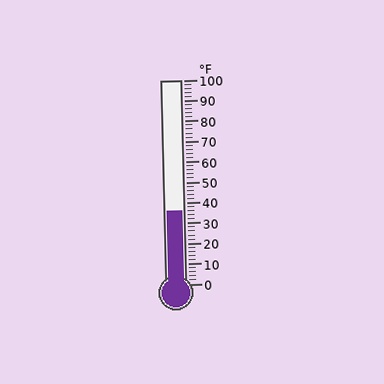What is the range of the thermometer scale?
The thermometer scale ranges from 0°F to 100°F.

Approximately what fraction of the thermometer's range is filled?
The thermometer is filled to approximately 35% of its range.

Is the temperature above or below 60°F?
The temperature is below 60°F.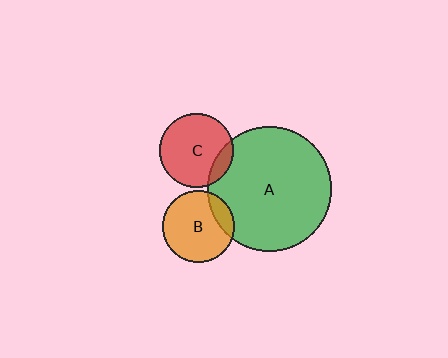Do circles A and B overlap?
Yes.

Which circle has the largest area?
Circle A (green).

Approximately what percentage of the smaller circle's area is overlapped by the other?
Approximately 15%.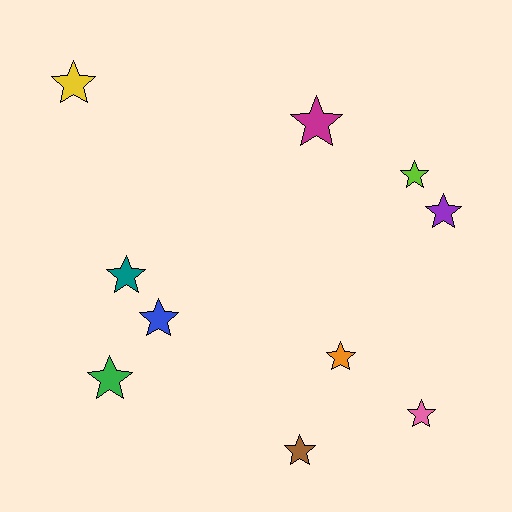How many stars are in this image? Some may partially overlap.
There are 10 stars.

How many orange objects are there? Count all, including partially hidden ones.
There is 1 orange object.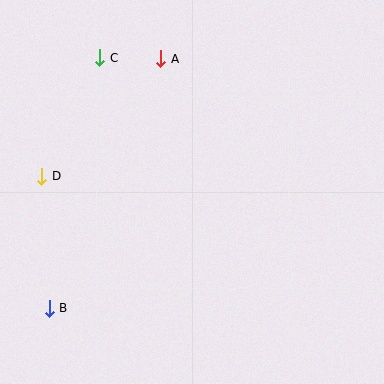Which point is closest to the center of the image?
Point A at (161, 59) is closest to the center.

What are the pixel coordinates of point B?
Point B is at (49, 308).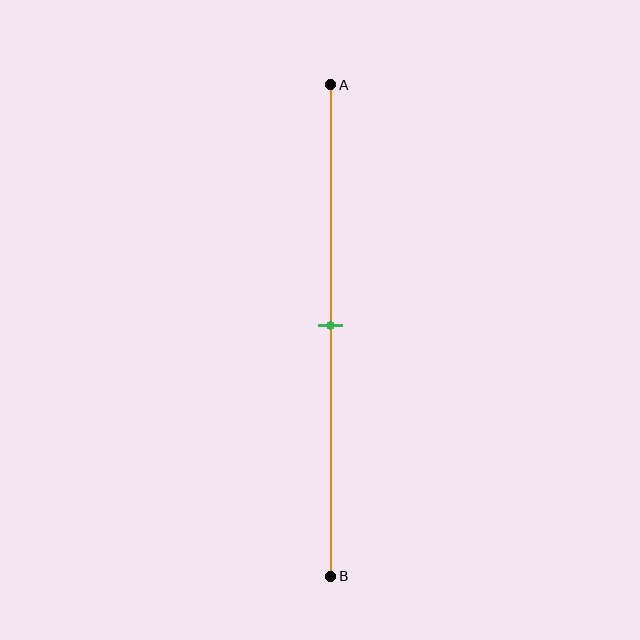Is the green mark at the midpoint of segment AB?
Yes, the mark is approximately at the midpoint.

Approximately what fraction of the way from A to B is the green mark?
The green mark is approximately 50% of the way from A to B.